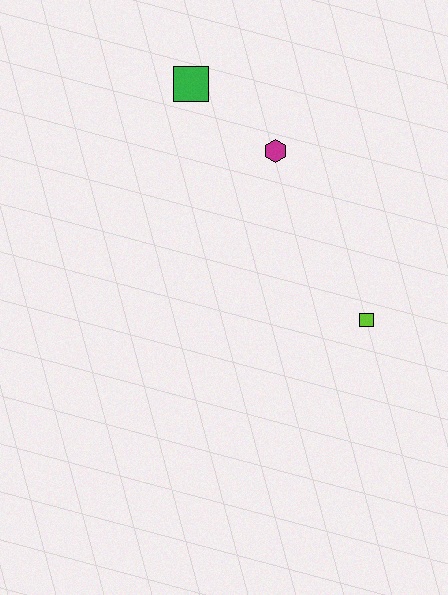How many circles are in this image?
There are no circles.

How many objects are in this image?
There are 3 objects.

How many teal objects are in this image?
There are no teal objects.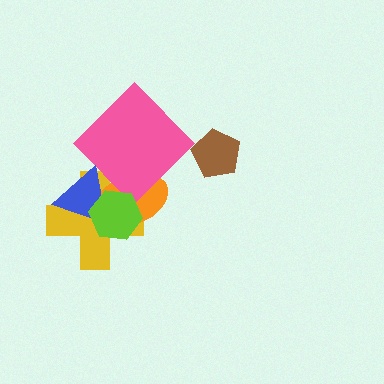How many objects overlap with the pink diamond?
1 object overlaps with the pink diamond.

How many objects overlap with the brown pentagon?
0 objects overlap with the brown pentagon.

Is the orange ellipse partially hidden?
Yes, it is partially covered by another shape.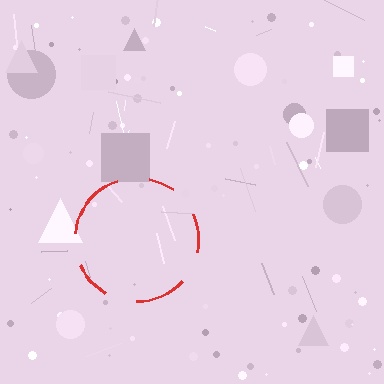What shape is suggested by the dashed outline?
The dashed outline suggests a circle.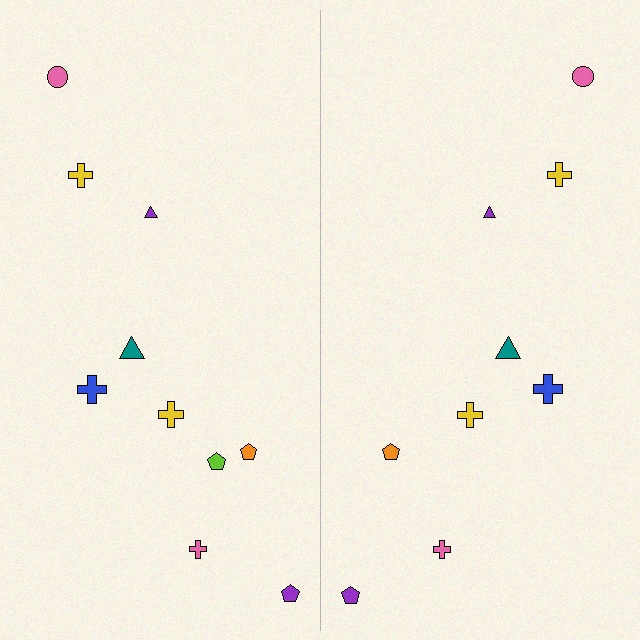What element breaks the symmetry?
A lime pentagon is missing from the right side.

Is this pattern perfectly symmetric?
No, the pattern is not perfectly symmetric. A lime pentagon is missing from the right side.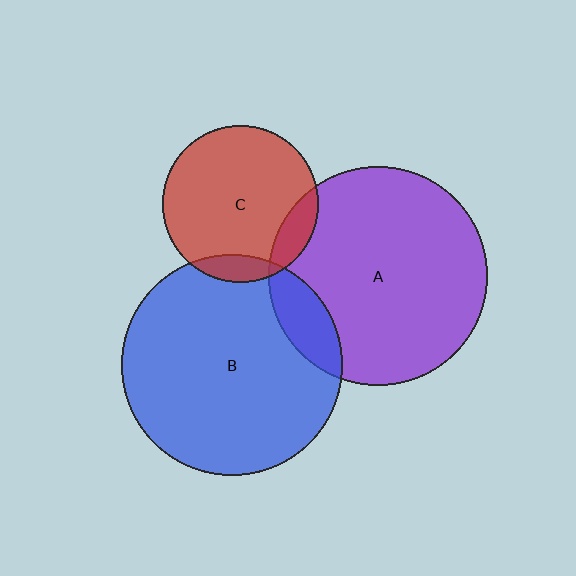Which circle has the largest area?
Circle B (blue).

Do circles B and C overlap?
Yes.